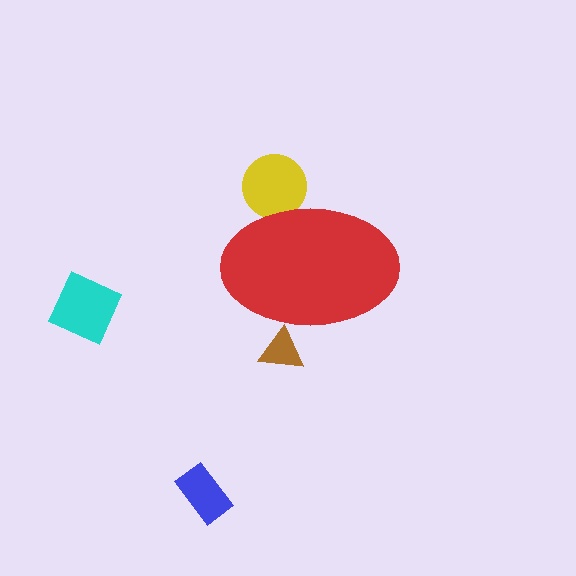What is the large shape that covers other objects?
A red ellipse.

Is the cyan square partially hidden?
No, the cyan square is fully visible.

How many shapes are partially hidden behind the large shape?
2 shapes are partially hidden.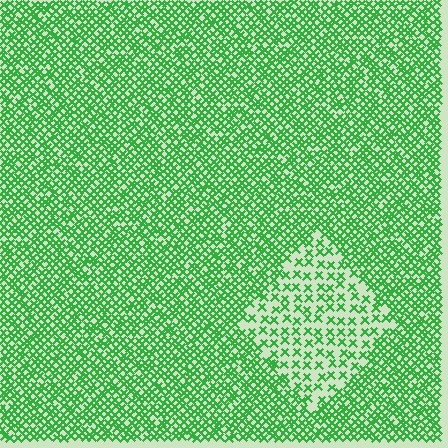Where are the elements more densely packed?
The elements are more densely packed outside the diamond boundary.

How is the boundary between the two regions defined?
The boundary is defined by a change in element density (approximately 2.3x ratio). All elements are the same color, size, and shape.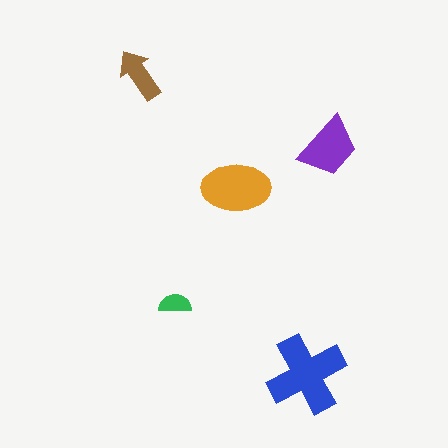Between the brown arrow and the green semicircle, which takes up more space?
The brown arrow.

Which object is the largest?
The blue cross.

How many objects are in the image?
There are 5 objects in the image.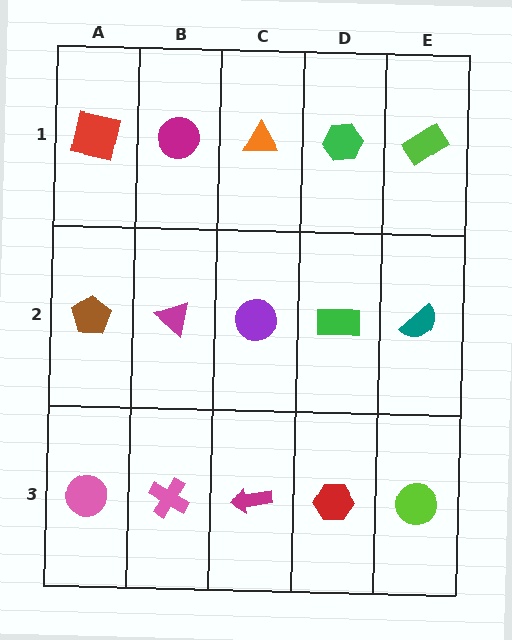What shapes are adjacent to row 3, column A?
A brown pentagon (row 2, column A), a pink cross (row 3, column B).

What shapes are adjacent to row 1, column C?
A purple circle (row 2, column C), a magenta circle (row 1, column B), a green hexagon (row 1, column D).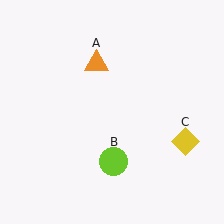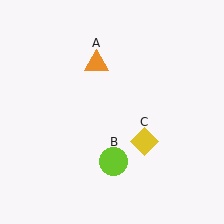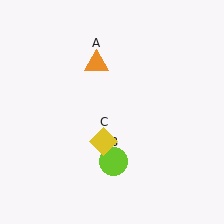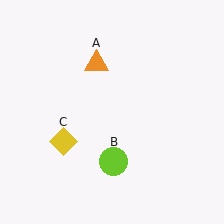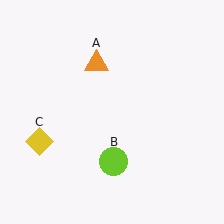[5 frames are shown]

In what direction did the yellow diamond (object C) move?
The yellow diamond (object C) moved left.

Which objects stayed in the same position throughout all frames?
Orange triangle (object A) and lime circle (object B) remained stationary.